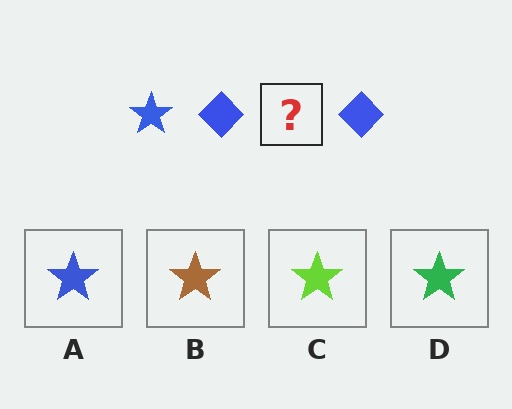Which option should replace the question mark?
Option A.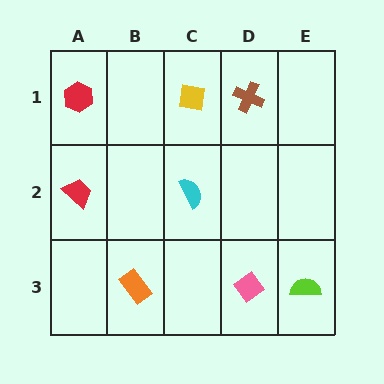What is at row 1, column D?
A brown cross.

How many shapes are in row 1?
3 shapes.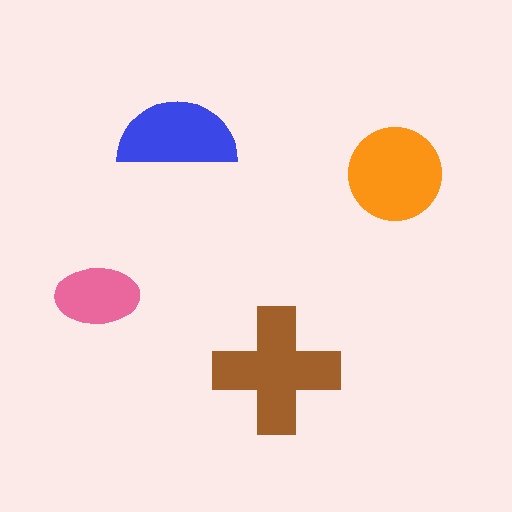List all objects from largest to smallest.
The brown cross, the orange circle, the blue semicircle, the pink ellipse.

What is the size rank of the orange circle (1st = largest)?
2nd.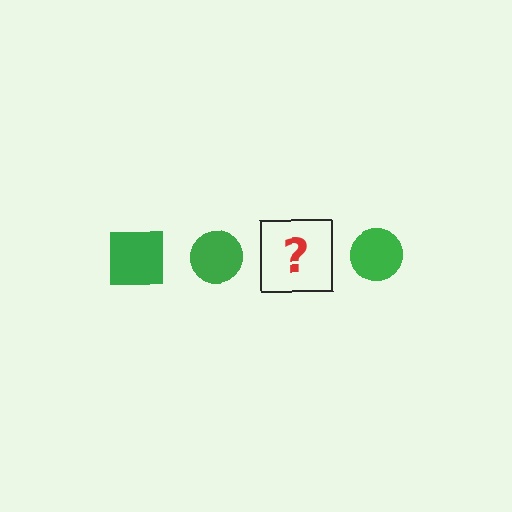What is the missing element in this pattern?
The missing element is a green square.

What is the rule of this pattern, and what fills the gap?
The rule is that the pattern cycles through square, circle shapes in green. The gap should be filled with a green square.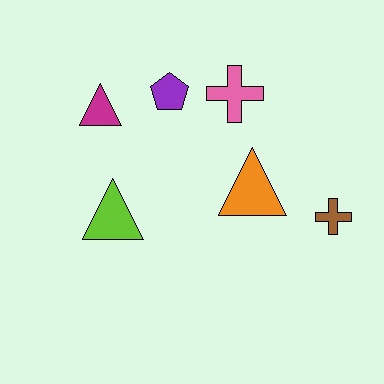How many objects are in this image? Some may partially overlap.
There are 6 objects.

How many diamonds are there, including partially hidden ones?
There are no diamonds.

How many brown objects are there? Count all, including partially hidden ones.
There is 1 brown object.